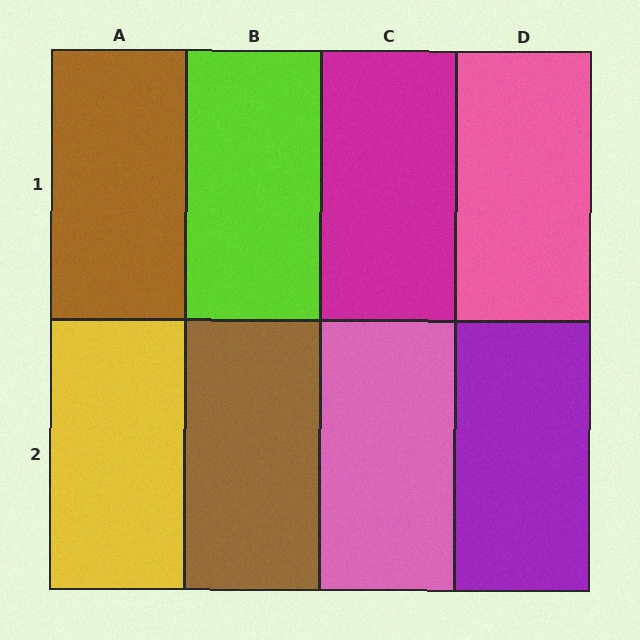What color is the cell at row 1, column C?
Magenta.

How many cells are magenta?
1 cell is magenta.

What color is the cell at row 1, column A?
Brown.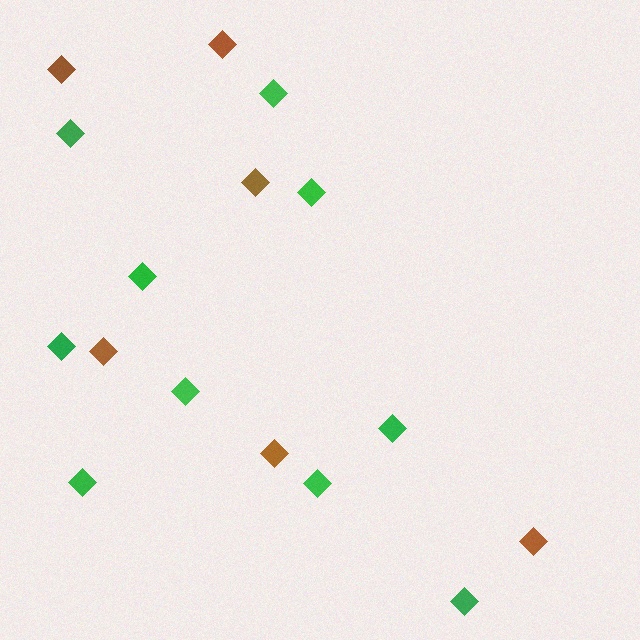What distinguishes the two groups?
There are 2 groups: one group of brown diamonds (6) and one group of green diamonds (10).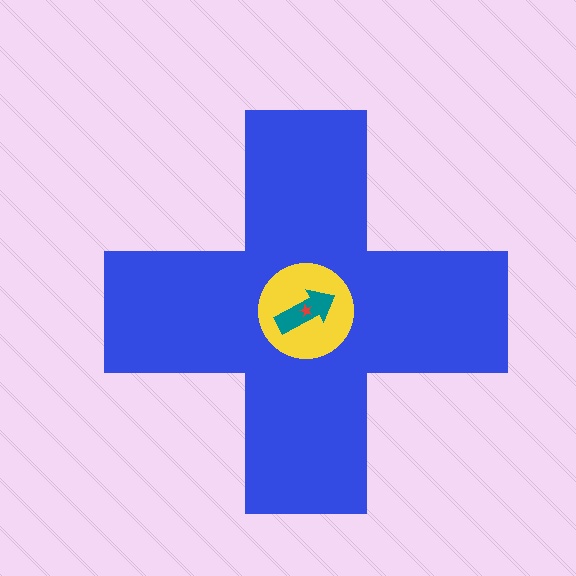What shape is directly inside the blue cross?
The yellow circle.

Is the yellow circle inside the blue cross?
Yes.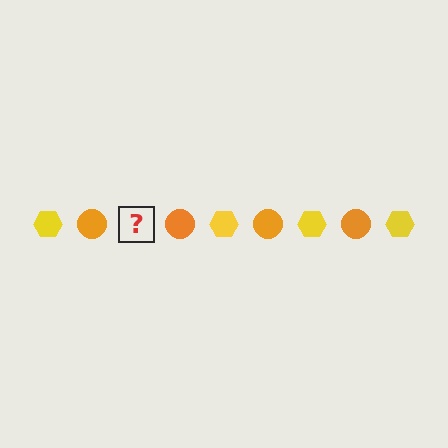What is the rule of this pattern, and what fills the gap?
The rule is that the pattern alternates between yellow hexagon and orange circle. The gap should be filled with a yellow hexagon.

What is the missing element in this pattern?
The missing element is a yellow hexagon.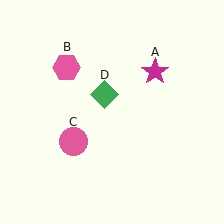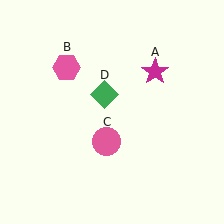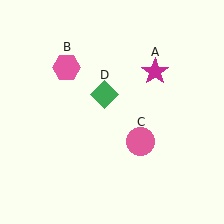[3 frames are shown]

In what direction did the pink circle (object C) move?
The pink circle (object C) moved right.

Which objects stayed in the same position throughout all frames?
Magenta star (object A) and pink hexagon (object B) and green diamond (object D) remained stationary.